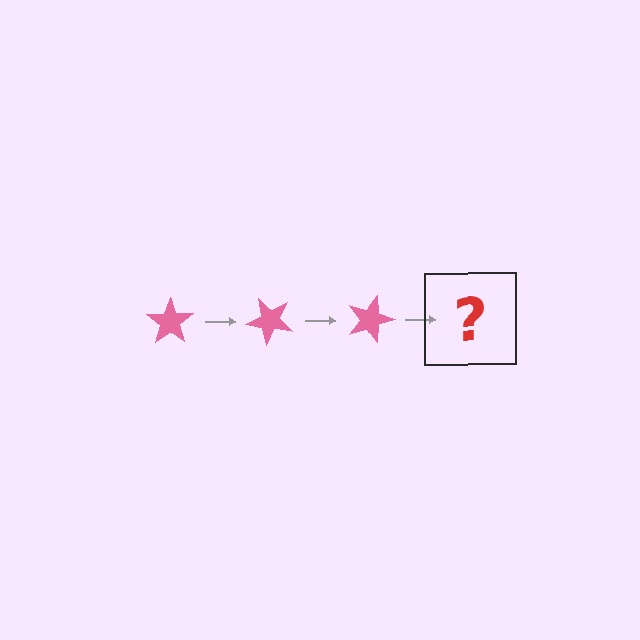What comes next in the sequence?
The next element should be a pink star rotated 135 degrees.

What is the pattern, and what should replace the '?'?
The pattern is that the star rotates 45 degrees each step. The '?' should be a pink star rotated 135 degrees.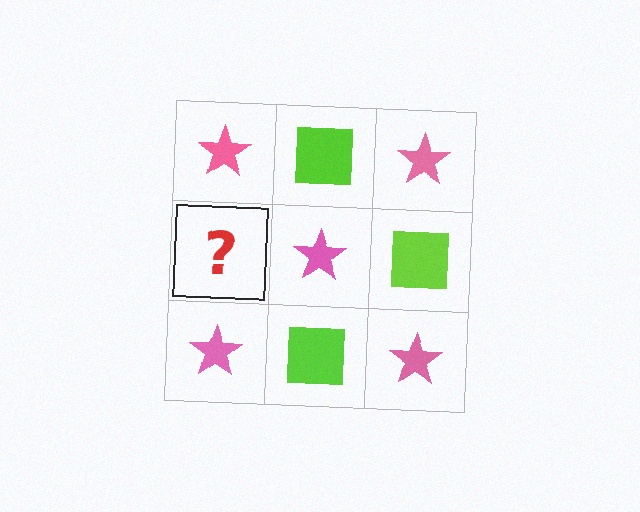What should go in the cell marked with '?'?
The missing cell should contain a lime square.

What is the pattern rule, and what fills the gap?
The rule is that it alternates pink star and lime square in a checkerboard pattern. The gap should be filled with a lime square.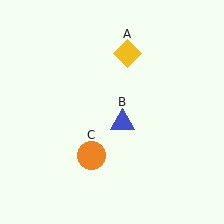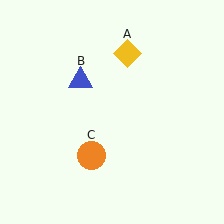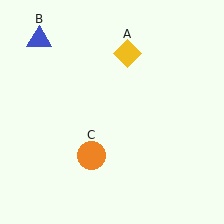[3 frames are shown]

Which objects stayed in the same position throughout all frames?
Yellow diamond (object A) and orange circle (object C) remained stationary.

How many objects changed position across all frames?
1 object changed position: blue triangle (object B).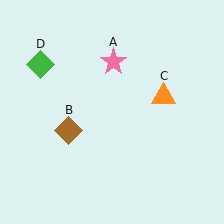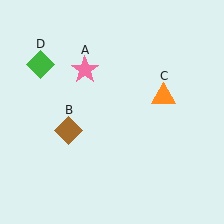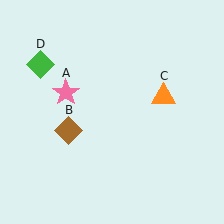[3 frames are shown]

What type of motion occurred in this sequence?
The pink star (object A) rotated counterclockwise around the center of the scene.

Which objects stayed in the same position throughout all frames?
Brown diamond (object B) and orange triangle (object C) and green diamond (object D) remained stationary.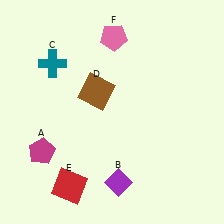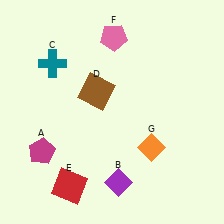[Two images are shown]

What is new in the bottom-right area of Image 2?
An orange diamond (G) was added in the bottom-right area of Image 2.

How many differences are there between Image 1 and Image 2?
There is 1 difference between the two images.